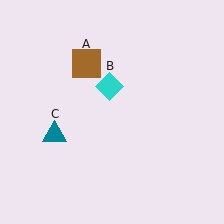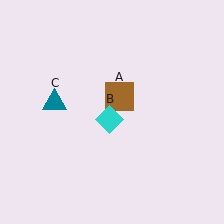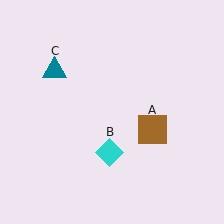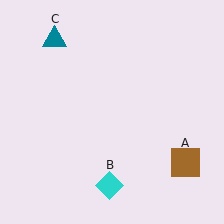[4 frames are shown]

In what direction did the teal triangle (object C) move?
The teal triangle (object C) moved up.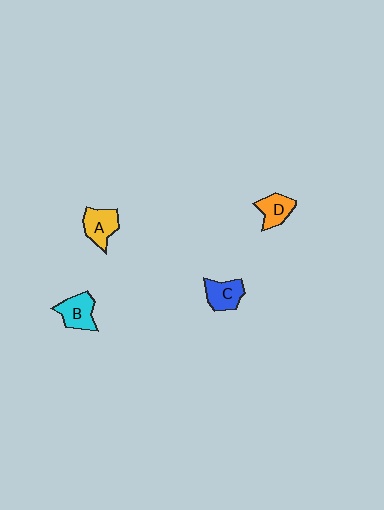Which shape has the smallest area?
Shape D (orange).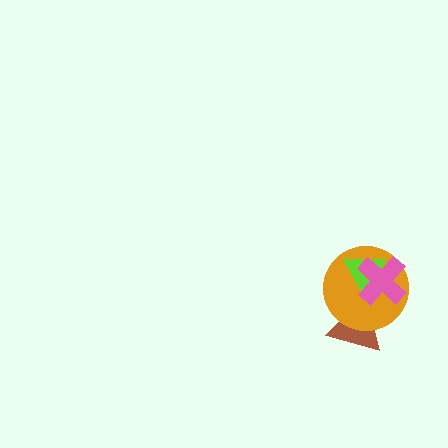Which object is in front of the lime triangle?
The pink cross is in front of the lime triangle.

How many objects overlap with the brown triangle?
2 objects overlap with the brown triangle.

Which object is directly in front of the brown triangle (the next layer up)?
The orange circle is directly in front of the brown triangle.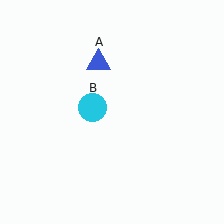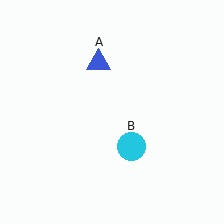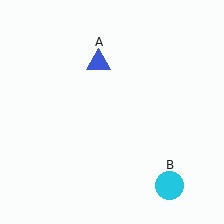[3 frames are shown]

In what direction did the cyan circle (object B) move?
The cyan circle (object B) moved down and to the right.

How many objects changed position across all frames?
1 object changed position: cyan circle (object B).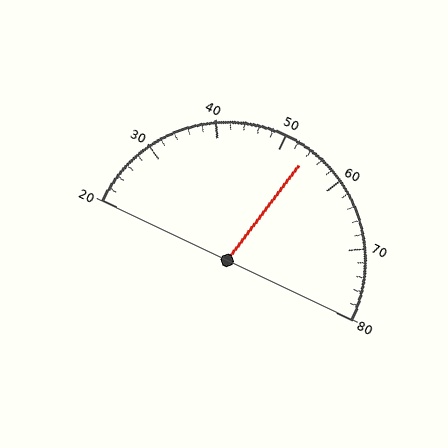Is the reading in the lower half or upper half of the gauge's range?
The reading is in the upper half of the range (20 to 80).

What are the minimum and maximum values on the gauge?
The gauge ranges from 20 to 80.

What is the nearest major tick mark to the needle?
The nearest major tick mark is 50.